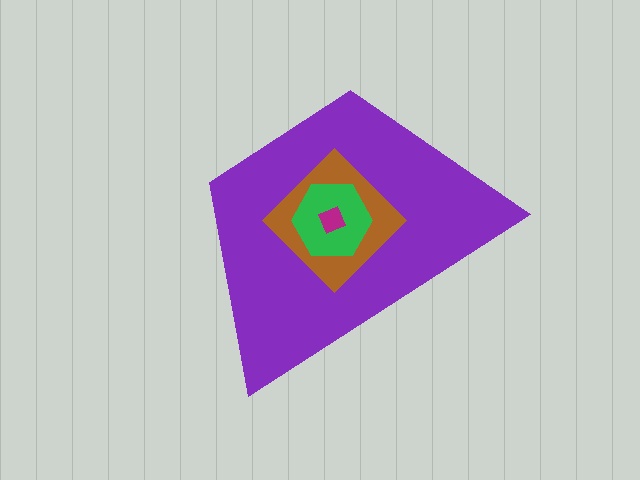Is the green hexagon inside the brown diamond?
Yes.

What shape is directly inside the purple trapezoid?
The brown diamond.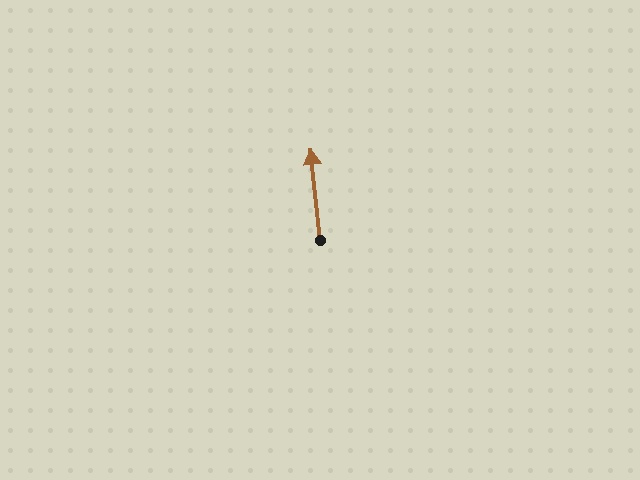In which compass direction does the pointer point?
North.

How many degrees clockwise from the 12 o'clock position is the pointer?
Approximately 354 degrees.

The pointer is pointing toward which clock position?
Roughly 12 o'clock.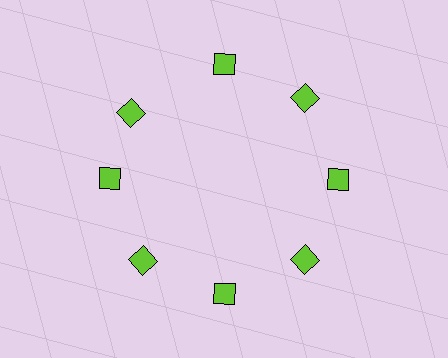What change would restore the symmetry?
The symmetry would be restored by rotating it back into even spacing with its neighbors so that all 8 diamonds sit at equal angles and equal distance from the center.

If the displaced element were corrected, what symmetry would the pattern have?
It would have 8-fold rotational symmetry — the pattern would map onto itself every 45 degrees.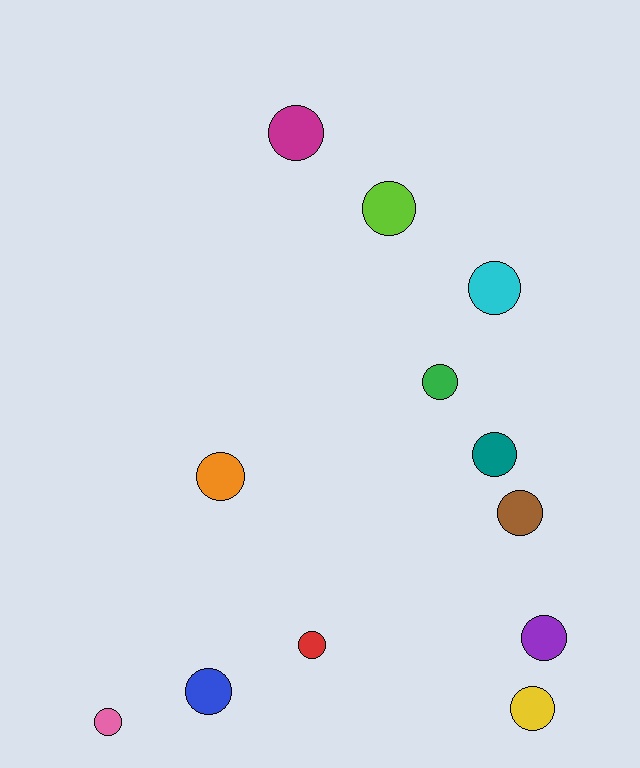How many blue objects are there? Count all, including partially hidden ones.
There is 1 blue object.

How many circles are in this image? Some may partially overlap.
There are 12 circles.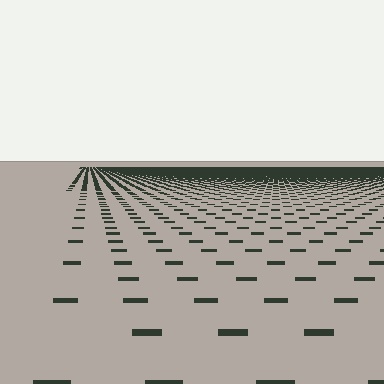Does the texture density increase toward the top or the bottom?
Density increases toward the top.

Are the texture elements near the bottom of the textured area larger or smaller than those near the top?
Larger. Near the bottom, elements are closer to the viewer and appear at a bigger on-screen size.